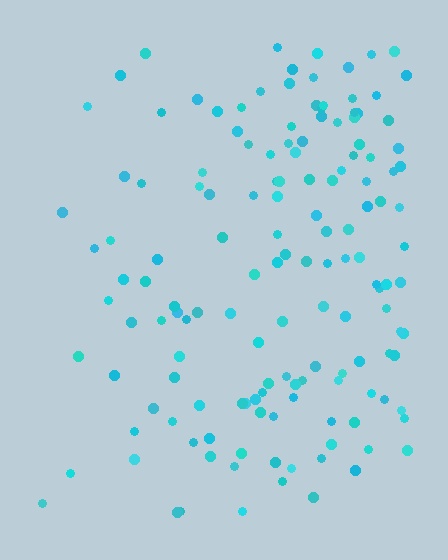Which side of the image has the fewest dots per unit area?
The left.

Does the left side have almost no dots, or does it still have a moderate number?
Still a moderate number, just noticeably fewer than the right.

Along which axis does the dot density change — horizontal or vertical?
Horizontal.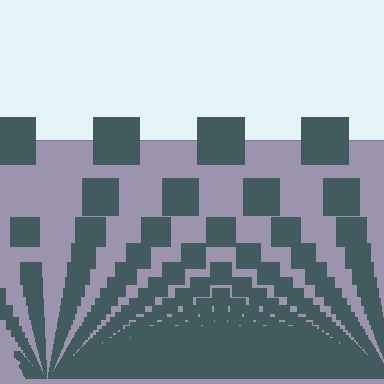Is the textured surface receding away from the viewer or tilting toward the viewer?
The surface appears to tilt toward the viewer. Texture elements get larger and sparser toward the top.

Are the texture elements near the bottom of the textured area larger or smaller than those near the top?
Smaller. The gradient is inverted — elements near the bottom are smaller and denser.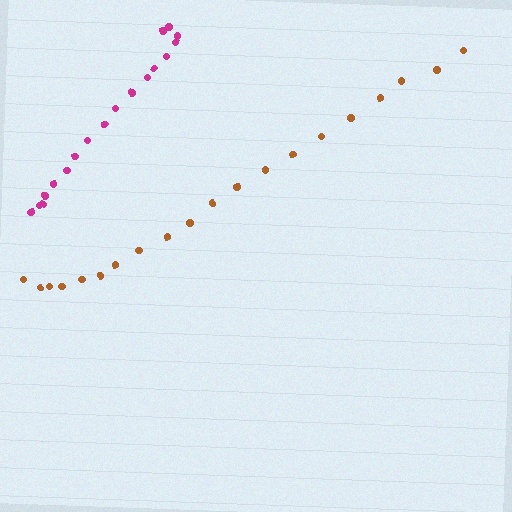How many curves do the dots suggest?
There are 2 distinct paths.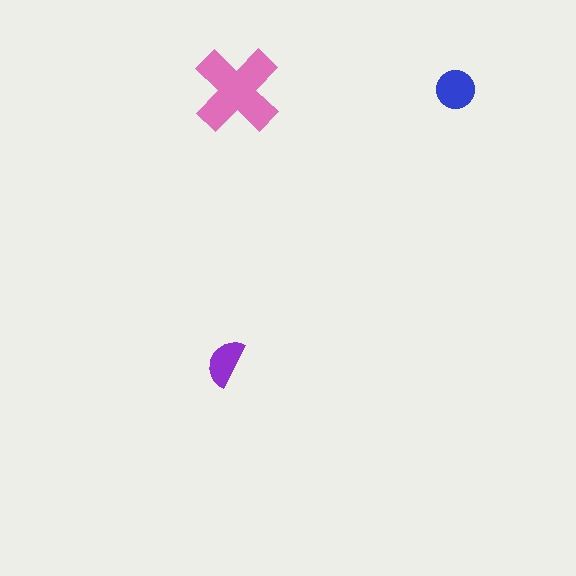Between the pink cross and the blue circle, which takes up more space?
The pink cross.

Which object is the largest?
The pink cross.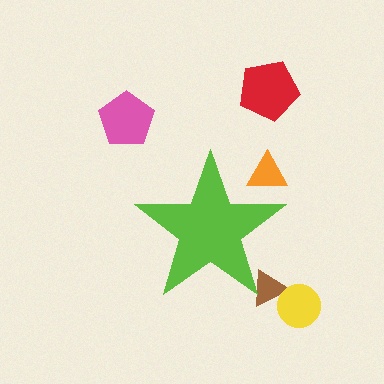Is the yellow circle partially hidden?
No, the yellow circle is fully visible.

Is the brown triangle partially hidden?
Yes, the brown triangle is partially hidden behind the lime star.